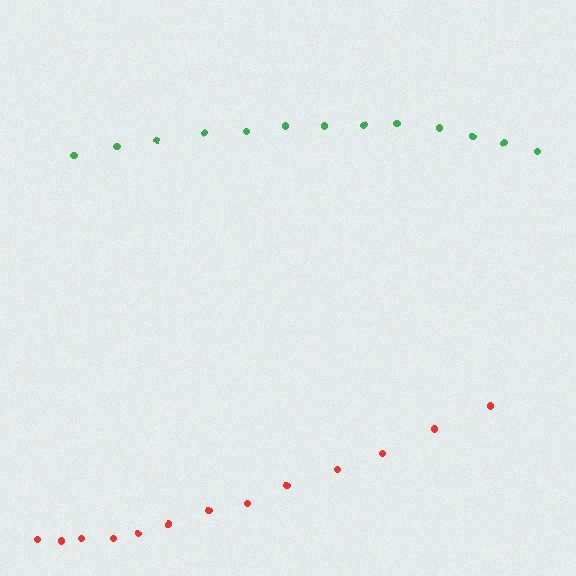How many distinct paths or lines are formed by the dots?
There are 2 distinct paths.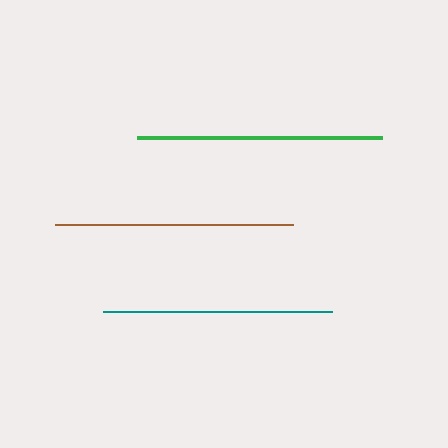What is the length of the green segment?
The green segment is approximately 245 pixels long.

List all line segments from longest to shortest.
From longest to shortest: green, brown, teal.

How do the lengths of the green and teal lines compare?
The green and teal lines are approximately the same length.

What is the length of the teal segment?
The teal segment is approximately 229 pixels long.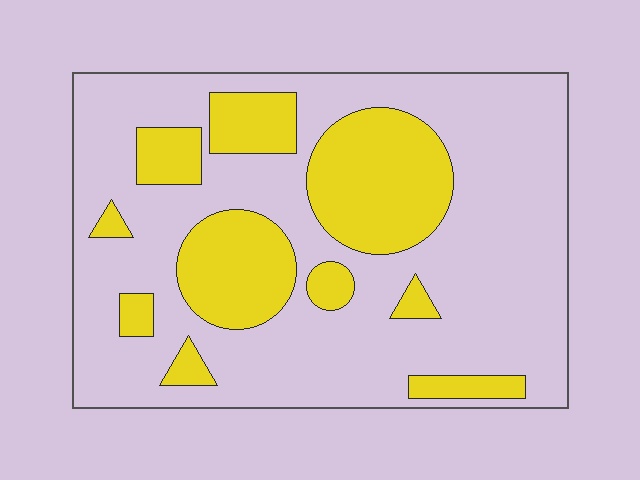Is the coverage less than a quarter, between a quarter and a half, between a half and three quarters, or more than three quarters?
Between a quarter and a half.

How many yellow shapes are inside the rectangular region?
10.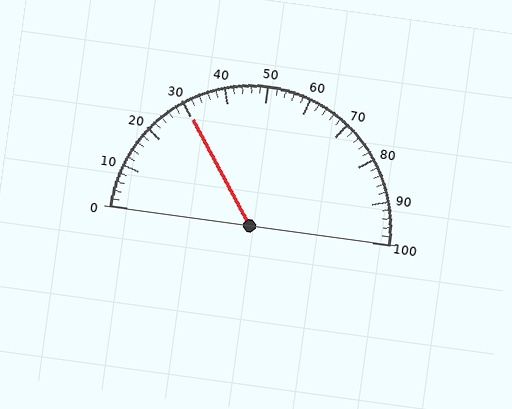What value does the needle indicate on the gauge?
The needle indicates approximately 30.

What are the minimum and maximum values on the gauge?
The gauge ranges from 0 to 100.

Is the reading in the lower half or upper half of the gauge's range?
The reading is in the lower half of the range (0 to 100).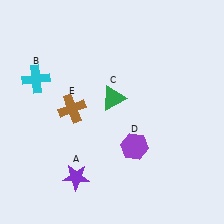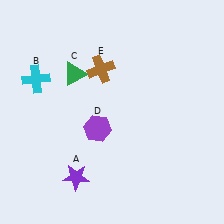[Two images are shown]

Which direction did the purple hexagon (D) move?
The purple hexagon (D) moved left.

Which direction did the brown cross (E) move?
The brown cross (E) moved up.